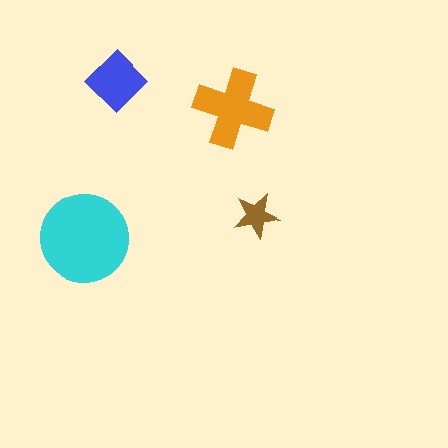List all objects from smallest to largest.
The brown star, the blue diamond, the orange cross, the cyan circle.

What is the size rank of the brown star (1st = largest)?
4th.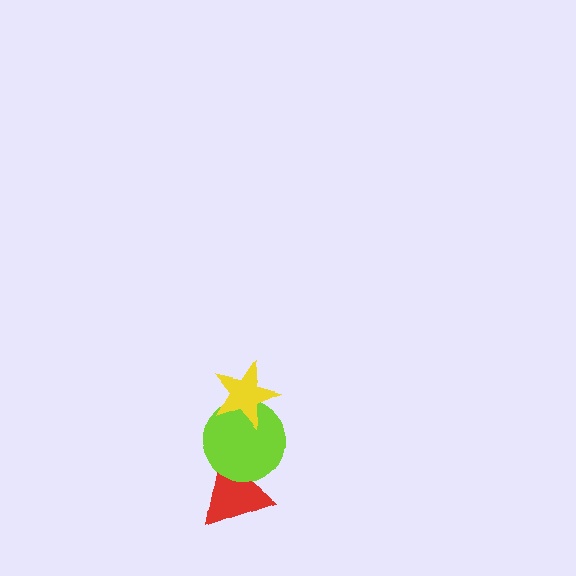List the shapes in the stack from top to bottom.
From top to bottom: the yellow star, the lime circle, the red triangle.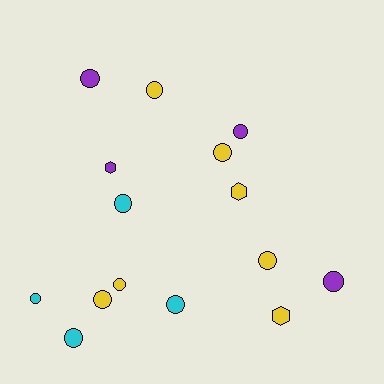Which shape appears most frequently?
Circle, with 12 objects.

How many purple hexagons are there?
There is 1 purple hexagon.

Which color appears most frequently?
Yellow, with 7 objects.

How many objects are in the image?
There are 15 objects.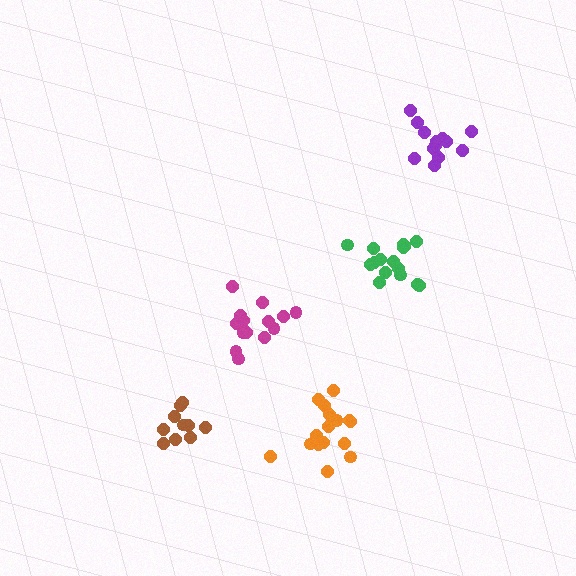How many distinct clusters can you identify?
There are 5 distinct clusters.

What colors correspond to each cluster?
The clusters are colored: green, brown, orange, magenta, purple.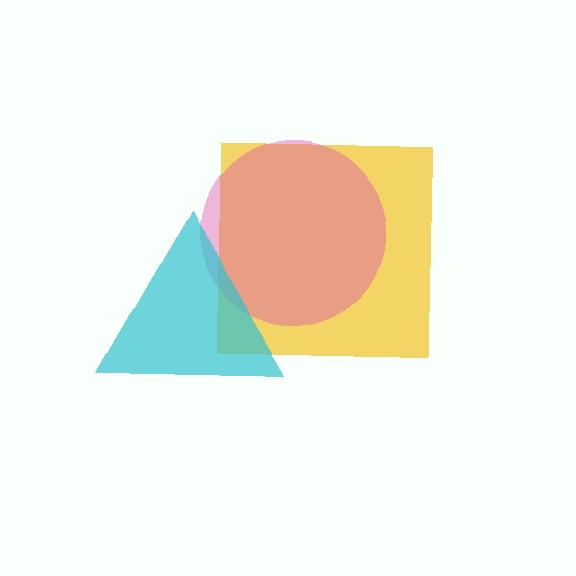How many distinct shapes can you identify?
There are 3 distinct shapes: a yellow square, a pink circle, a cyan triangle.